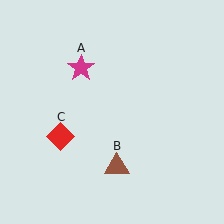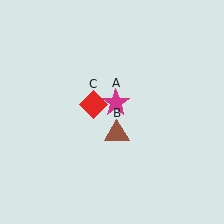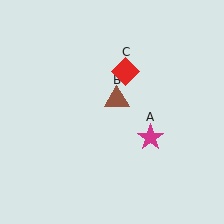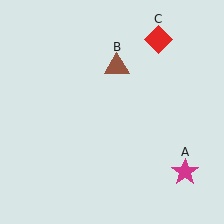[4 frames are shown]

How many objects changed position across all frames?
3 objects changed position: magenta star (object A), brown triangle (object B), red diamond (object C).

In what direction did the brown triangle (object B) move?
The brown triangle (object B) moved up.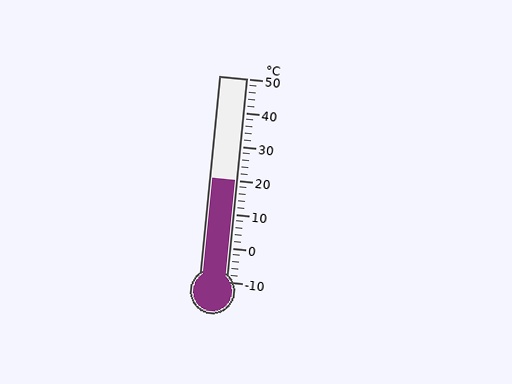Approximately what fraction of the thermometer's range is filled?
The thermometer is filled to approximately 50% of its range.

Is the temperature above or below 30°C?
The temperature is below 30°C.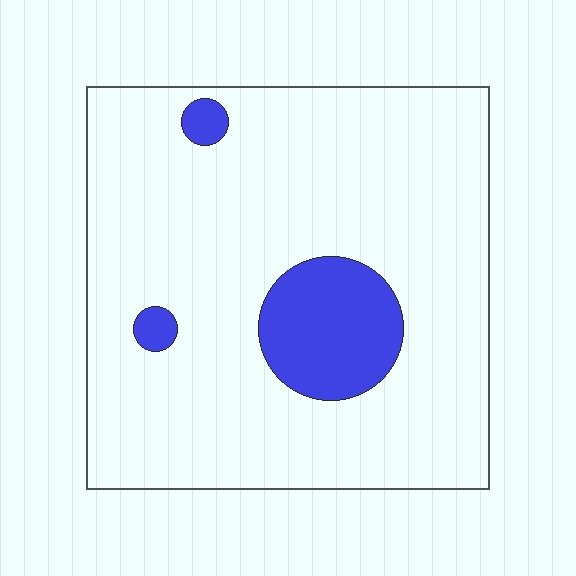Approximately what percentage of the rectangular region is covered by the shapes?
Approximately 10%.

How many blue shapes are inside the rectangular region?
3.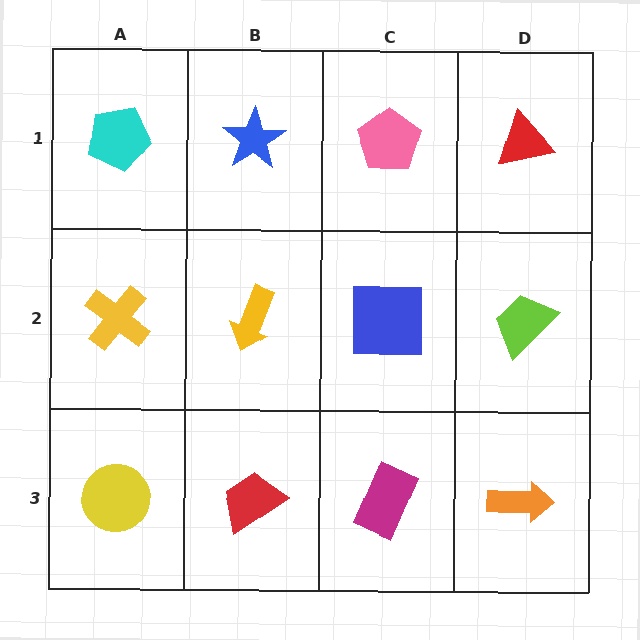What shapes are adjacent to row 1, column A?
A yellow cross (row 2, column A), a blue star (row 1, column B).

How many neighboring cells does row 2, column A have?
3.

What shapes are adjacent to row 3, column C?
A blue square (row 2, column C), a red trapezoid (row 3, column B), an orange arrow (row 3, column D).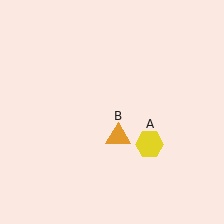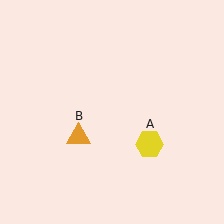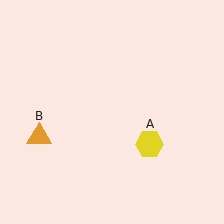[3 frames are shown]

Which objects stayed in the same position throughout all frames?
Yellow hexagon (object A) remained stationary.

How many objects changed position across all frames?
1 object changed position: orange triangle (object B).